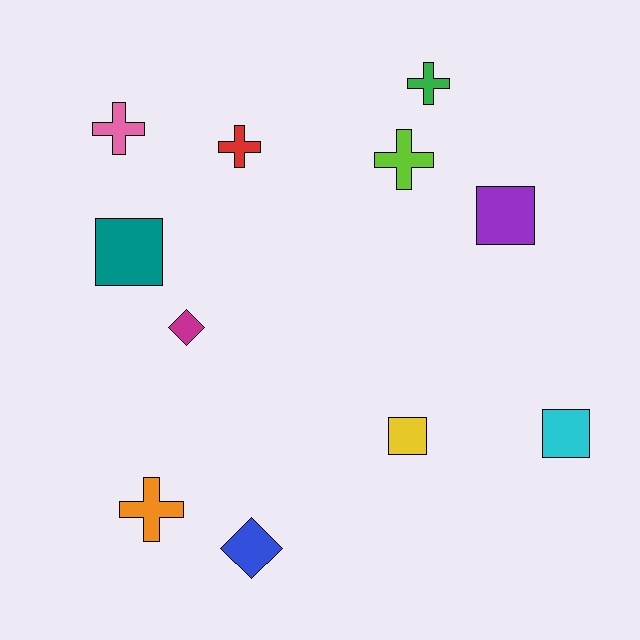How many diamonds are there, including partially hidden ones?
There are 2 diamonds.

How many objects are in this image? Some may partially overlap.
There are 11 objects.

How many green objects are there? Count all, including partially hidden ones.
There is 1 green object.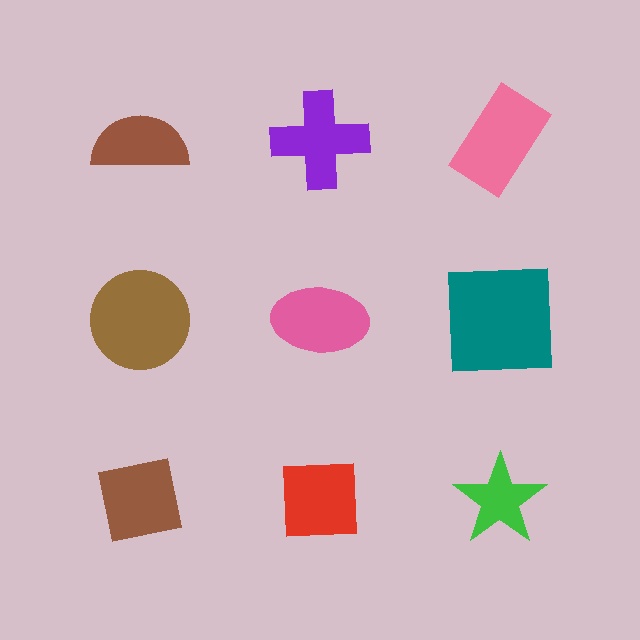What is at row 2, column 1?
A brown circle.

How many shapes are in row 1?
3 shapes.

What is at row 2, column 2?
A pink ellipse.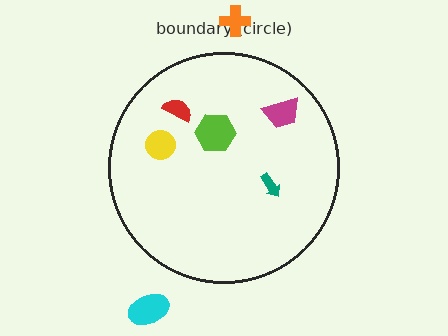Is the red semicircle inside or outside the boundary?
Inside.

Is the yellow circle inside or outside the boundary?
Inside.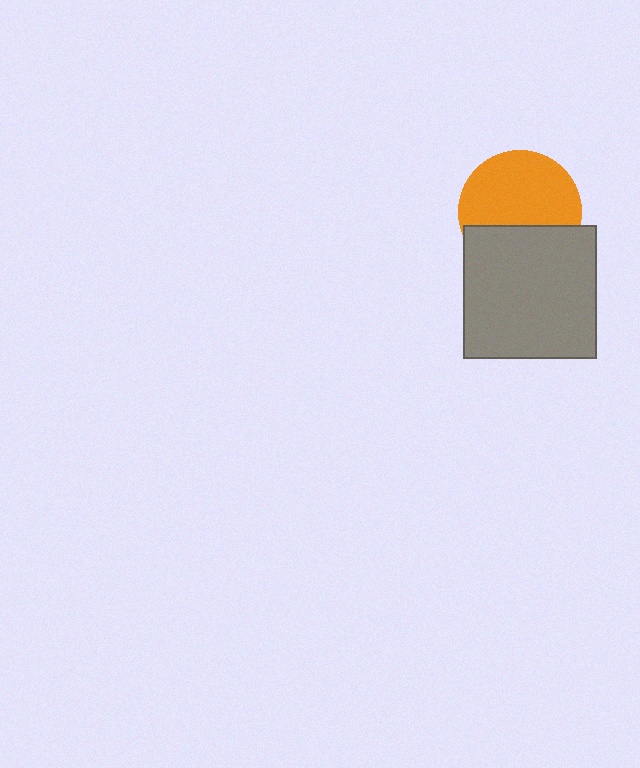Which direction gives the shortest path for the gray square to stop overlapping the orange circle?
Moving down gives the shortest separation.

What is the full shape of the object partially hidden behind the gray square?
The partially hidden object is an orange circle.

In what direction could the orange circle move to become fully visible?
The orange circle could move up. That would shift it out from behind the gray square entirely.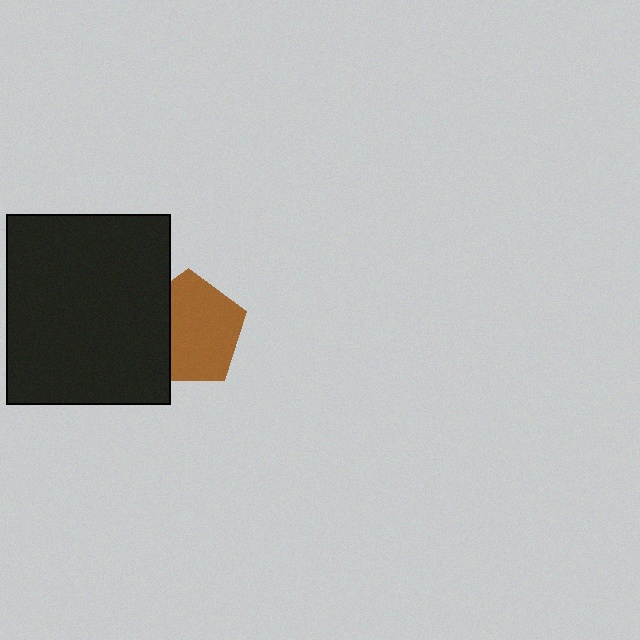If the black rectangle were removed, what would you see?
You would see the complete brown pentagon.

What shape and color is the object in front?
The object in front is a black rectangle.